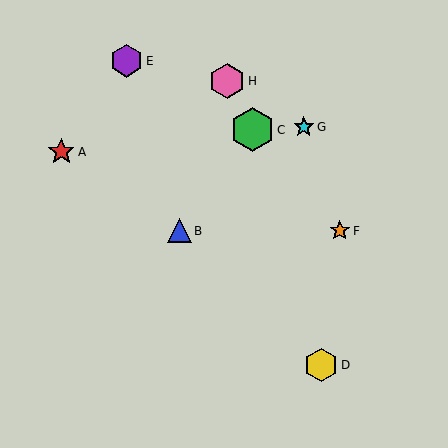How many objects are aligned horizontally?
2 objects (B, F) are aligned horizontally.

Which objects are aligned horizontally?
Objects B, F are aligned horizontally.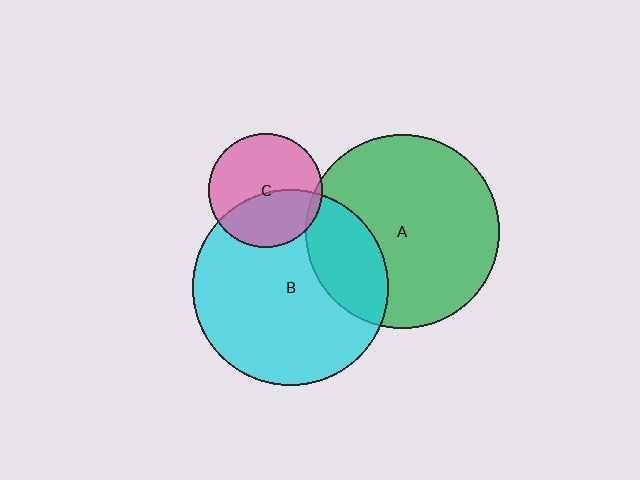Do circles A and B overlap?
Yes.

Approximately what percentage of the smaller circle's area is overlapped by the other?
Approximately 25%.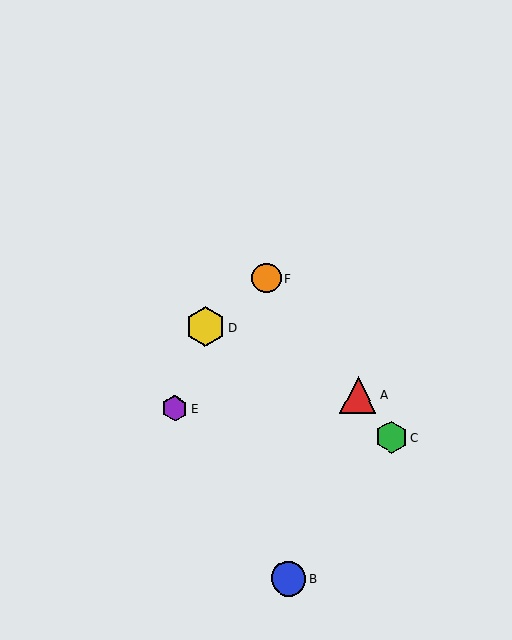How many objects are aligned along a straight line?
3 objects (A, C, F) are aligned along a straight line.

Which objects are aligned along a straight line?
Objects A, C, F are aligned along a straight line.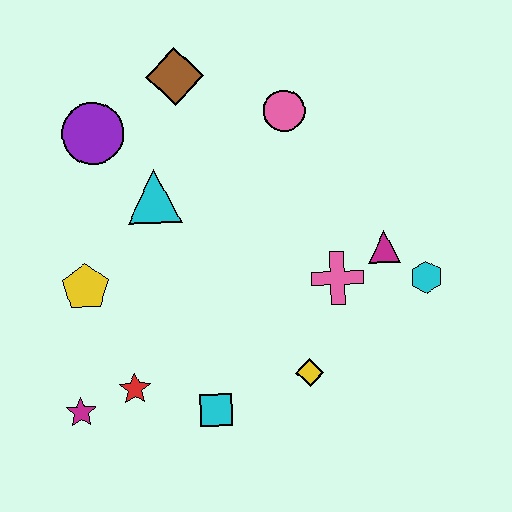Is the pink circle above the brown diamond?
No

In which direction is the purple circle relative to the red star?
The purple circle is above the red star.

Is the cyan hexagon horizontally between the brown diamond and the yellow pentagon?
No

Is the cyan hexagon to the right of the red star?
Yes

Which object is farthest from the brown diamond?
The magenta star is farthest from the brown diamond.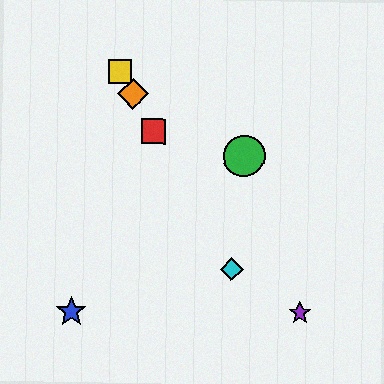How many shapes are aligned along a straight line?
4 shapes (the red square, the yellow square, the orange diamond, the cyan diamond) are aligned along a straight line.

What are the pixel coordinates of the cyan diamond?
The cyan diamond is at (231, 269).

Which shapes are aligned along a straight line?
The red square, the yellow square, the orange diamond, the cyan diamond are aligned along a straight line.